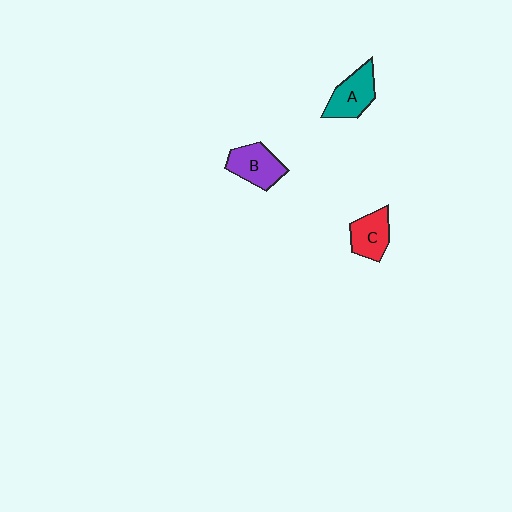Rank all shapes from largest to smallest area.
From largest to smallest: B (purple), A (teal), C (red).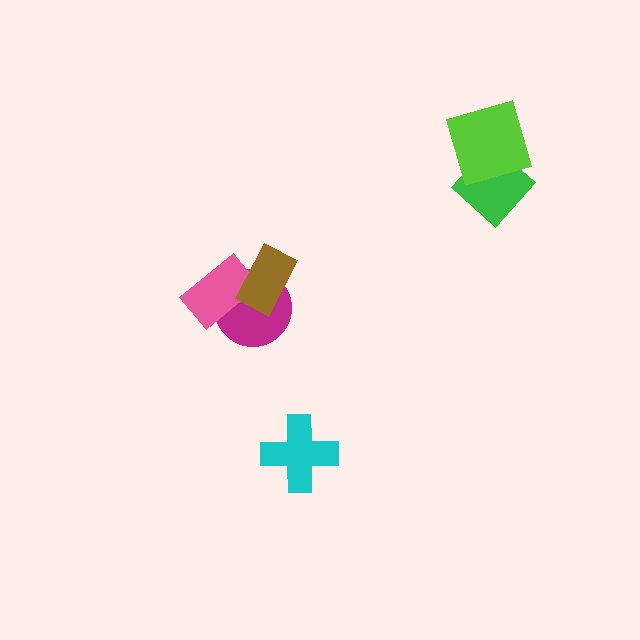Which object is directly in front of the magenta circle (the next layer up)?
The pink rectangle is directly in front of the magenta circle.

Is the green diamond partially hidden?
Yes, it is partially covered by another shape.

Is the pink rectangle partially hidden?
Yes, it is partially covered by another shape.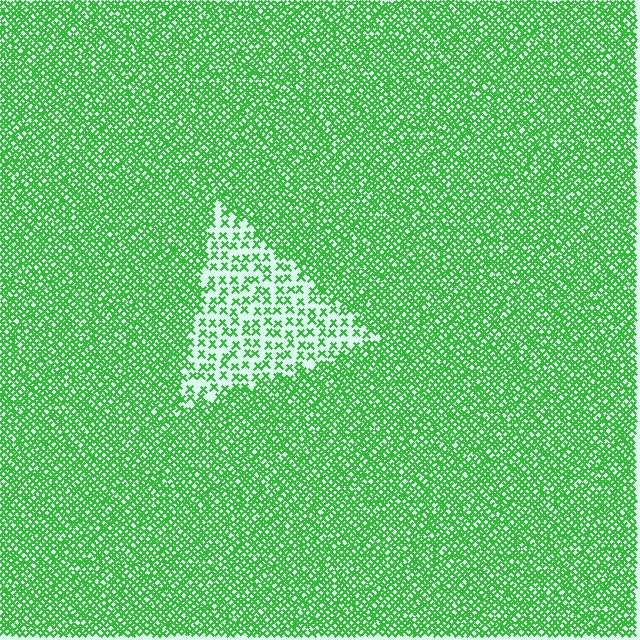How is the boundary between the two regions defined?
The boundary is defined by a change in element density (approximately 2.7x ratio). All elements are the same color, size, and shape.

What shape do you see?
I see a triangle.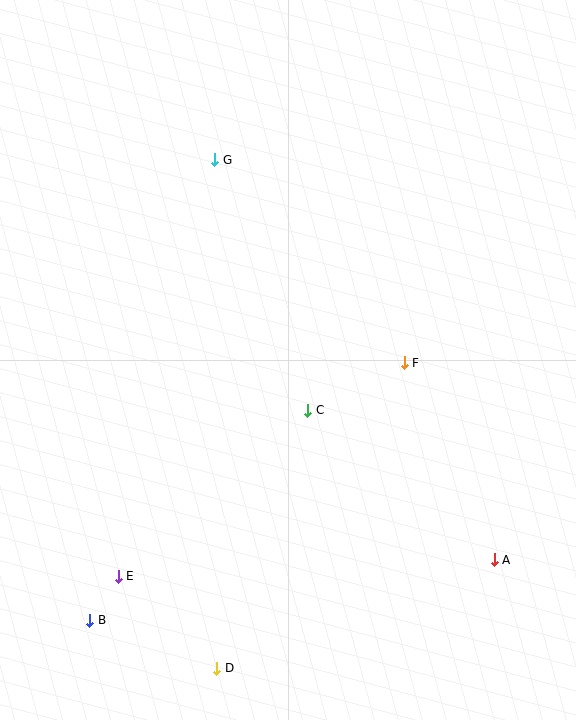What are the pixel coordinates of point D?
Point D is at (217, 668).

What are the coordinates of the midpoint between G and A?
The midpoint between G and A is at (354, 360).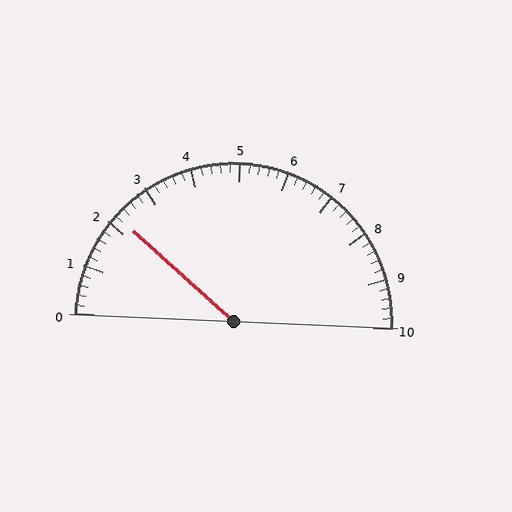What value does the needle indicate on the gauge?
The needle indicates approximately 2.2.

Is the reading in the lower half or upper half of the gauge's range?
The reading is in the lower half of the range (0 to 10).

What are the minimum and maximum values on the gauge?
The gauge ranges from 0 to 10.